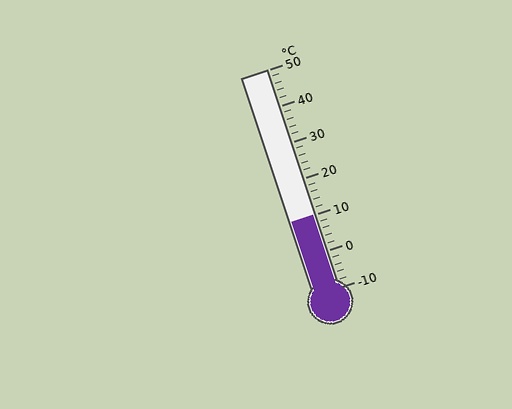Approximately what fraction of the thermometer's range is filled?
The thermometer is filled to approximately 35% of its range.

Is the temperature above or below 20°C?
The temperature is below 20°C.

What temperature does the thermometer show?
The thermometer shows approximately 10°C.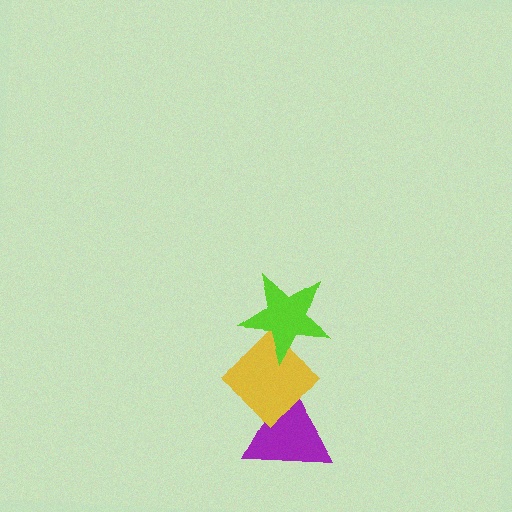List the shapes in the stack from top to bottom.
From top to bottom: the lime star, the yellow diamond, the purple triangle.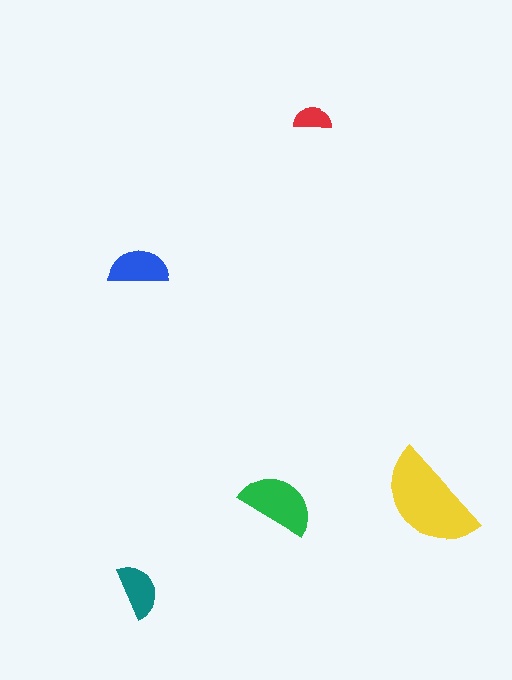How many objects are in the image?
There are 5 objects in the image.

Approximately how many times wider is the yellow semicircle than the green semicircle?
About 1.5 times wider.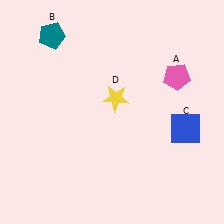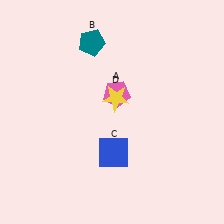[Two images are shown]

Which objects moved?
The objects that moved are: the pink pentagon (A), the teal pentagon (B), the blue square (C).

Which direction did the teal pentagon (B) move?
The teal pentagon (B) moved right.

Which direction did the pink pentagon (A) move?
The pink pentagon (A) moved left.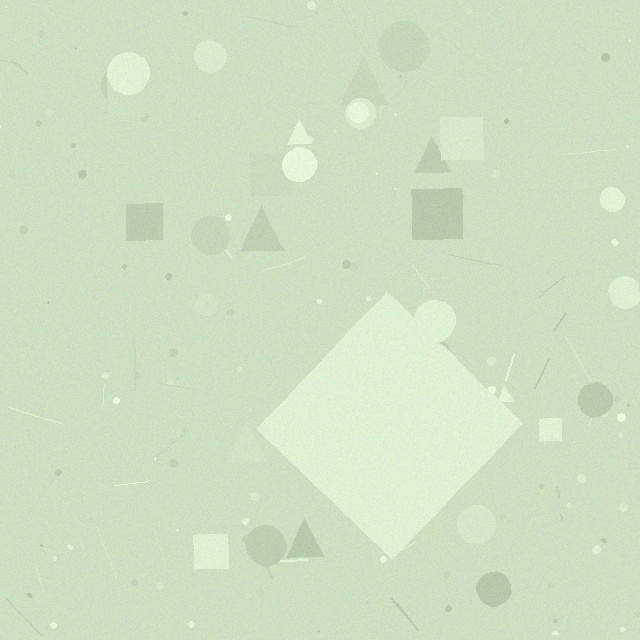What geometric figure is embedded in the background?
A diamond is embedded in the background.